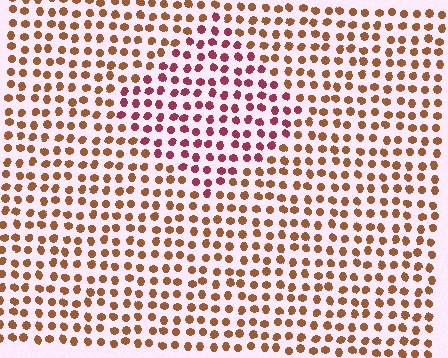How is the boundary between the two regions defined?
The boundary is defined purely by a slight shift in hue (about 40 degrees). Spacing, size, and orientation are identical on both sides.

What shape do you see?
I see a diamond.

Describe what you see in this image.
The image is filled with small brown elements in a uniform arrangement. A diamond-shaped region is visible where the elements are tinted to a slightly different hue, forming a subtle color boundary.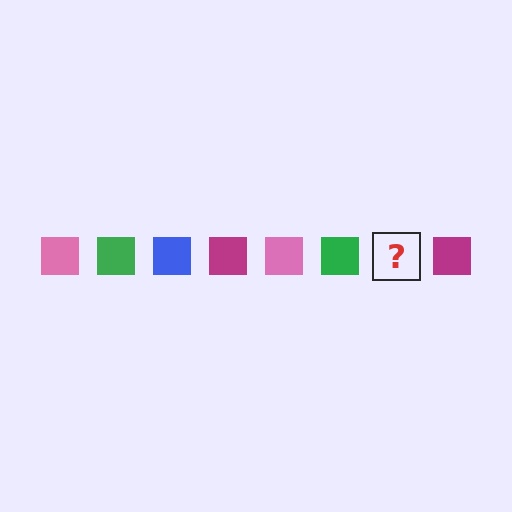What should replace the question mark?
The question mark should be replaced with a blue square.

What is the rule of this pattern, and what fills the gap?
The rule is that the pattern cycles through pink, green, blue, magenta squares. The gap should be filled with a blue square.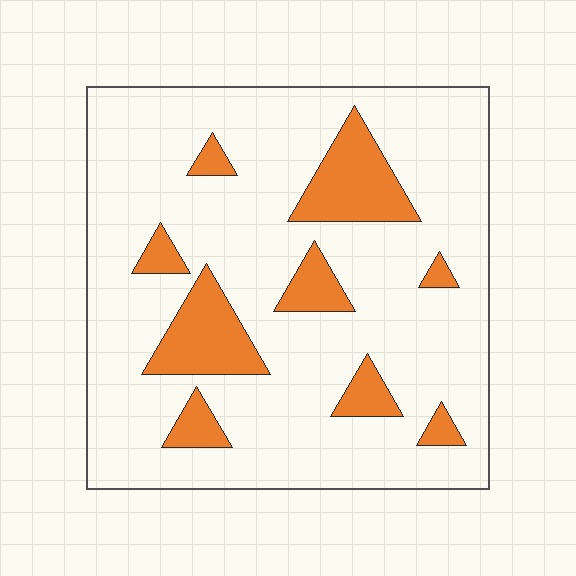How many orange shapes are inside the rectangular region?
9.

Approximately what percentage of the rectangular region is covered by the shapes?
Approximately 15%.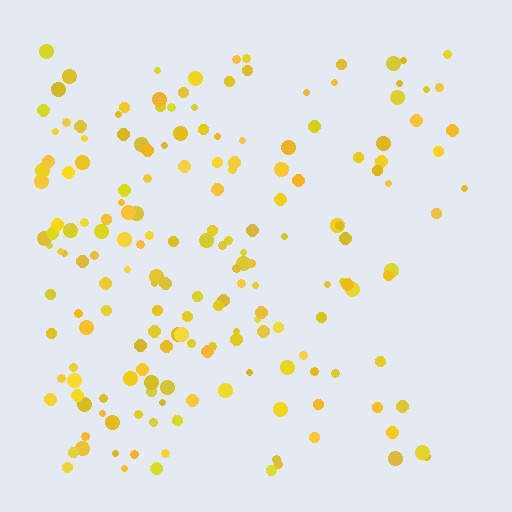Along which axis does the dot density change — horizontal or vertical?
Horizontal.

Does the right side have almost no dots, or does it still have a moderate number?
Still a moderate number, just noticeably fewer than the left.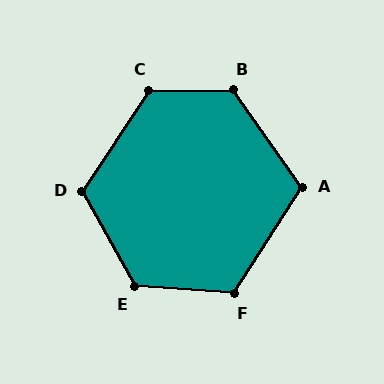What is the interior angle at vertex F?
Approximately 118 degrees (obtuse).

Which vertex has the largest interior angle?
B, at approximately 124 degrees.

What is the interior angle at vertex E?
Approximately 123 degrees (obtuse).